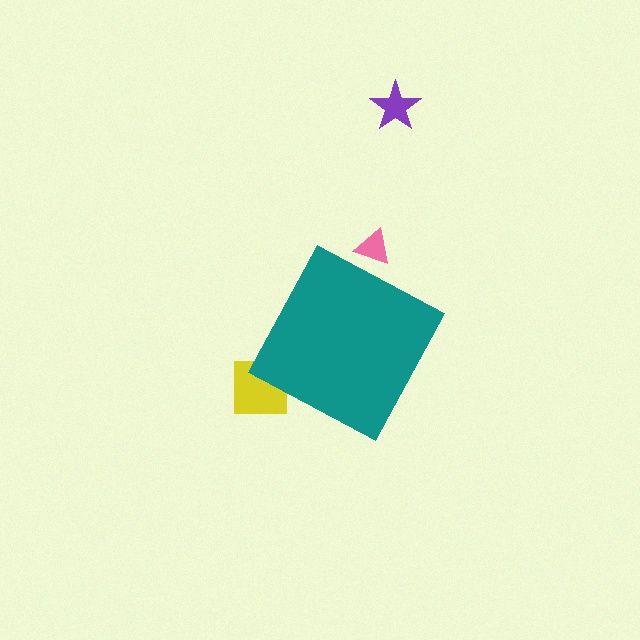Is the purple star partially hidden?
No, the purple star is fully visible.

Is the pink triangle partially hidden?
Yes, the pink triangle is partially hidden behind the teal diamond.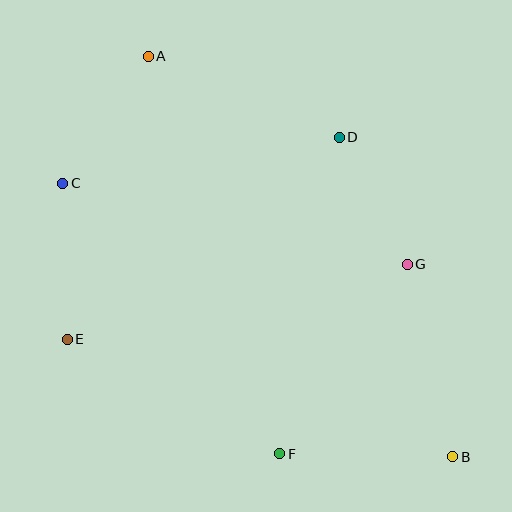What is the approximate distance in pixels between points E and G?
The distance between E and G is approximately 348 pixels.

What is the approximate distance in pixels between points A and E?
The distance between A and E is approximately 294 pixels.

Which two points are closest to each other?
Points D and G are closest to each other.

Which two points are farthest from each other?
Points A and B are farthest from each other.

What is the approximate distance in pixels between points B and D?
The distance between B and D is approximately 339 pixels.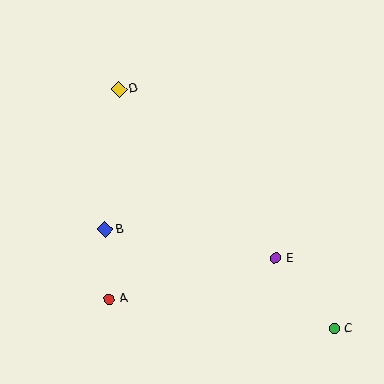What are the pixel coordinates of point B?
Point B is at (105, 230).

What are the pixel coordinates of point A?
Point A is at (109, 299).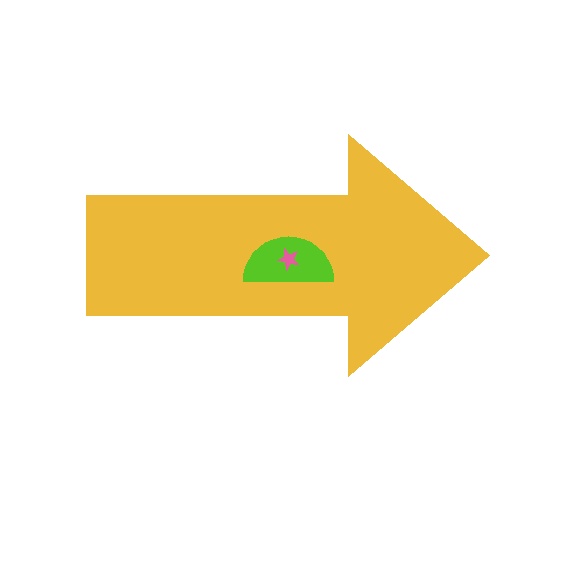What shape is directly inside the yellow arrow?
The lime semicircle.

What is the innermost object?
The pink star.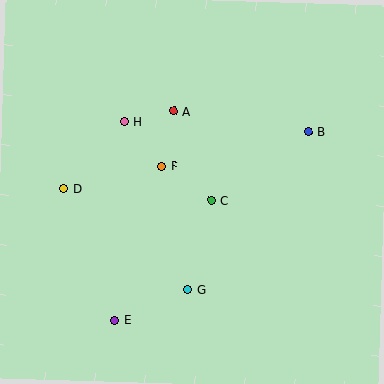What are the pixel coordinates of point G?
Point G is at (188, 290).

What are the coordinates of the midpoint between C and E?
The midpoint between C and E is at (163, 260).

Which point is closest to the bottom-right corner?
Point G is closest to the bottom-right corner.